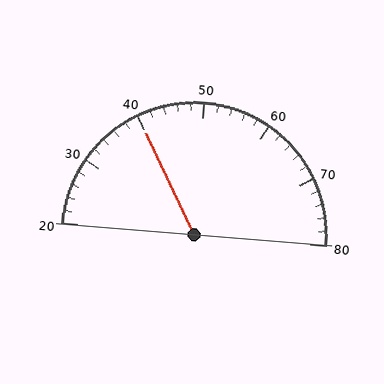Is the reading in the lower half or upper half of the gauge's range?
The reading is in the lower half of the range (20 to 80).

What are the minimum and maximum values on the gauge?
The gauge ranges from 20 to 80.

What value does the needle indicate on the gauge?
The needle indicates approximately 40.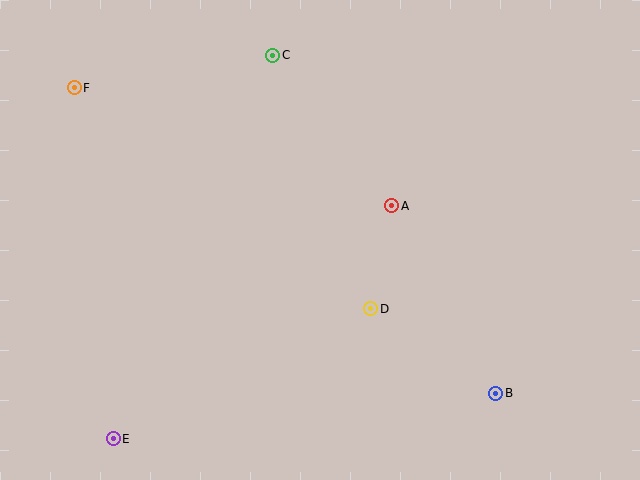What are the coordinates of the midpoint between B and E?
The midpoint between B and E is at (304, 416).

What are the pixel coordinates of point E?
Point E is at (113, 439).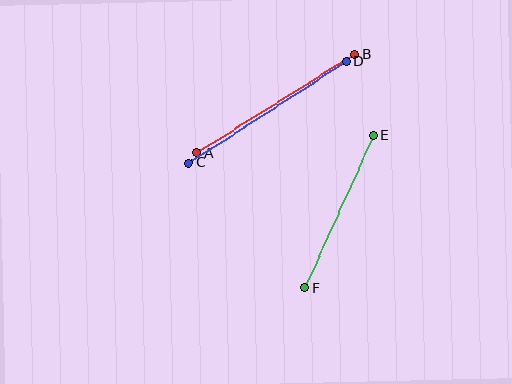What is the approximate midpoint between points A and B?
The midpoint is at approximately (276, 104) pixels.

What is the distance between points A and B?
The distance is approximately 186 pixels.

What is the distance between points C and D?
The distance is approximately 187 pixels.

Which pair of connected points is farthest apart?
Points C and D are farthest apart.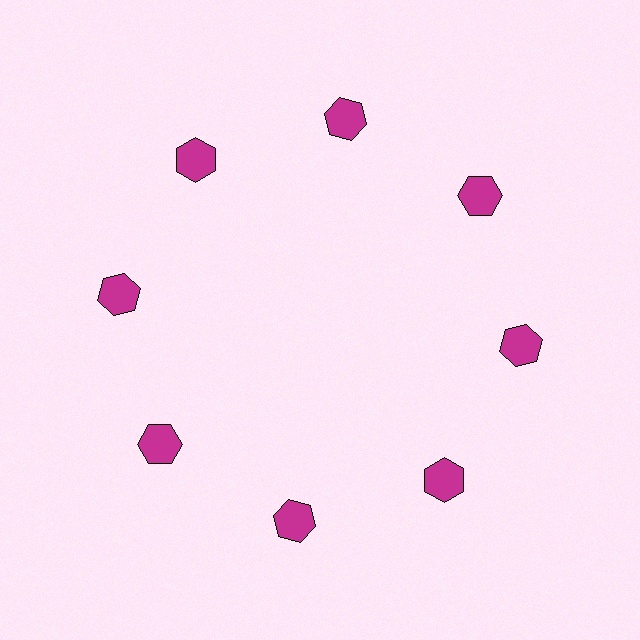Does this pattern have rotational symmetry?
Yes, this pattern has 8-fold rotational symmetry. It looks the same after rotating 45 degrees around the center.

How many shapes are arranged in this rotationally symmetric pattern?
There are 8 shapes, arranged in 8 groups of 1.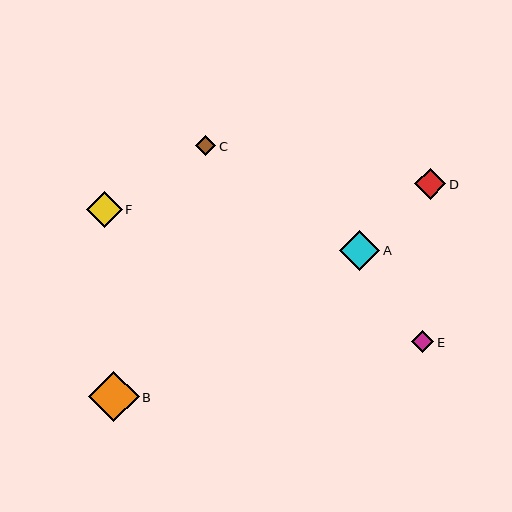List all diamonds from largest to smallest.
From largest to smallest: B, A, F, D, E, C.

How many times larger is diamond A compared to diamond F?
Diamond A is approximately 1.1 times the size of diamond F.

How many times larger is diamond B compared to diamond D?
Diamond B is approximately 1.6 times the size of diamond D.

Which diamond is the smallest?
Diamond C is the smallest with a size of approximately 21 pixels.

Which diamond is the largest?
Diamond B is the largest with a size of approximately 50 pixels.